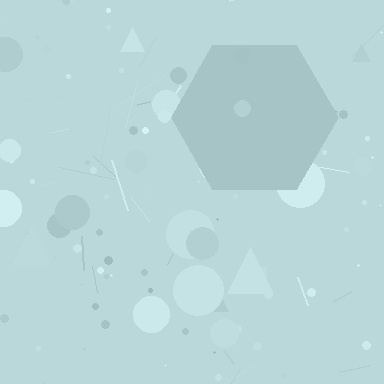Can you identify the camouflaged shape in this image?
The camouflaged shape is a hexagon.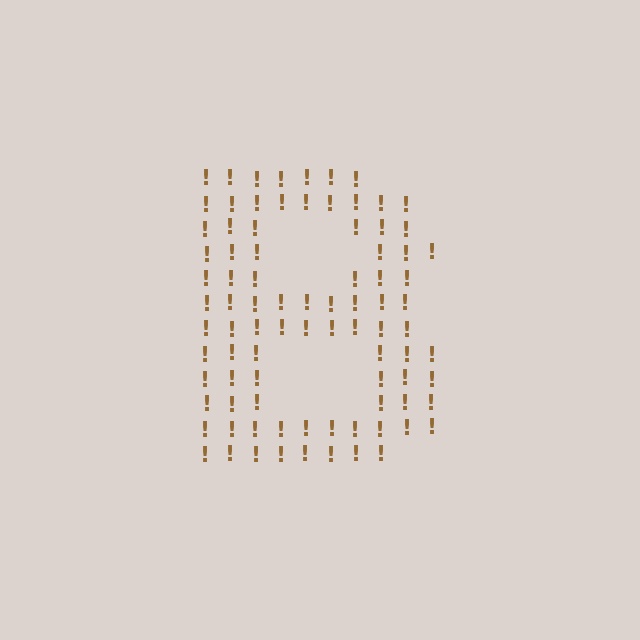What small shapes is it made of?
It is made of small exclamation marks.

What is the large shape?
The large shape is the letter B.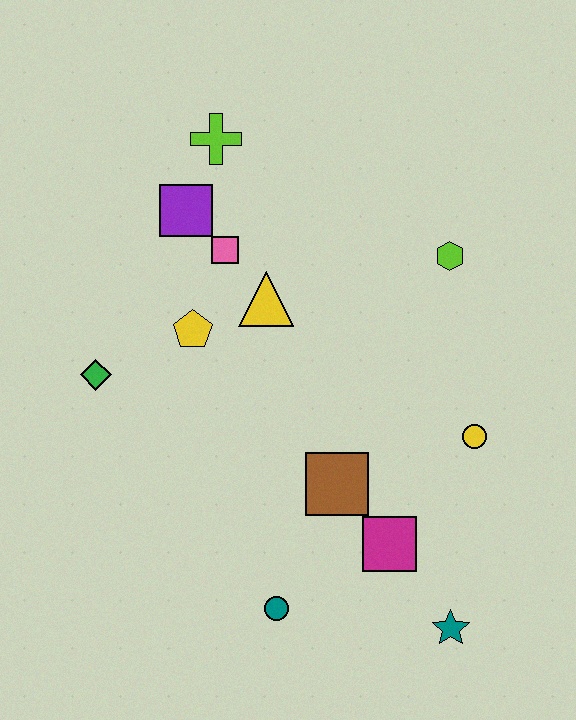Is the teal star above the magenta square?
No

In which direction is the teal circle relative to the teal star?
The teal circle is to the left of the teal star.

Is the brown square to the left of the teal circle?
No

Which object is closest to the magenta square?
The brown square is closest to the magenta square.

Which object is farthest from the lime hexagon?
The teal circle is farthest from the lime hexagon.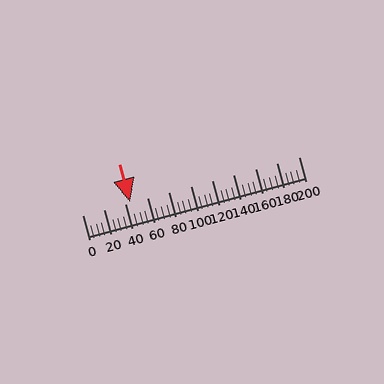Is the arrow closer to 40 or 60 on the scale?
The arrow is closer to 40.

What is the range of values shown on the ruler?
The ruler shows values from 0 to 200.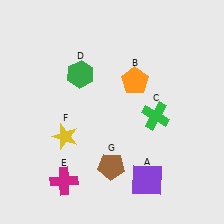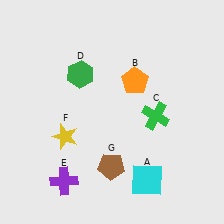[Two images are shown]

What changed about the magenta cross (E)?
In Image 1, E is magenta. In Image 2, it changed to purple.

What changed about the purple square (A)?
In Image 1, A is purple. In Image 2, it changed to cyan.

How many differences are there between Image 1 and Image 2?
There are 2 differences between the two images.